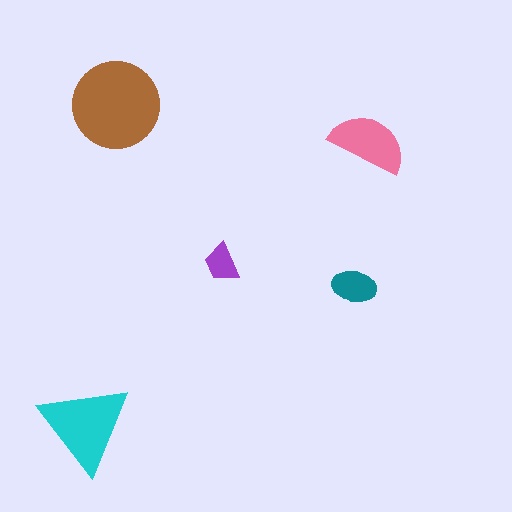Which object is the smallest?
The purple trapezoid.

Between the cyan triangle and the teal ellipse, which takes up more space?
The cyan triangle.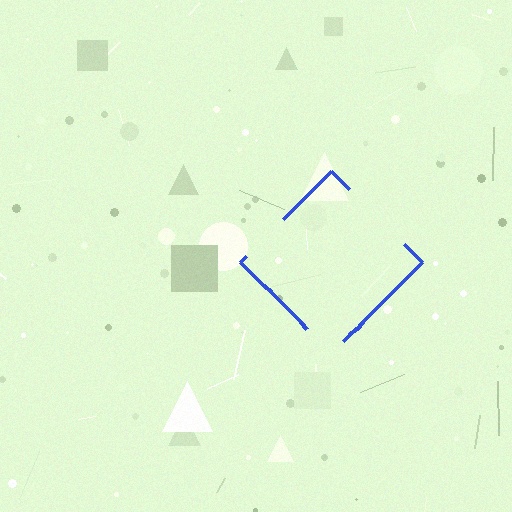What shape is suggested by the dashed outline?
The dashed outline suggests a diamond.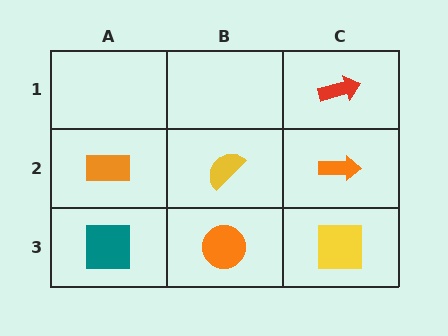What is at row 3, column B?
An orange circle.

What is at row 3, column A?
A teal square.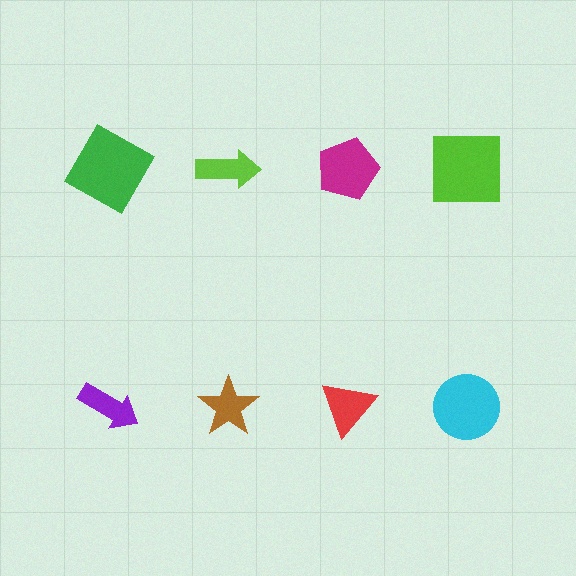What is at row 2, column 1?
A purple arrow.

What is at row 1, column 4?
A lime square.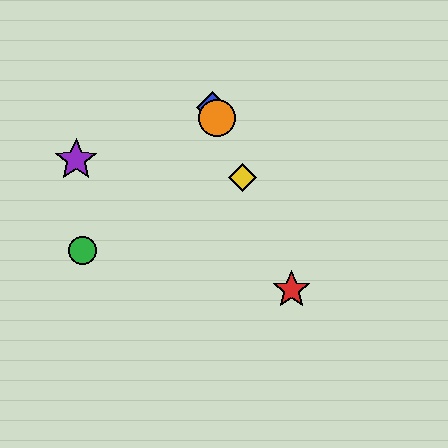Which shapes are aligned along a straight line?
The red star, the blue diamond, the yellow diamond, the orange circle are aligned along a straight line.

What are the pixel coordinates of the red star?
The red star is at (291, 290).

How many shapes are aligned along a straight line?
4 shapes (the red star, the blue diamond, the yellow diamond, the orange circle) are aligned along a straight line.